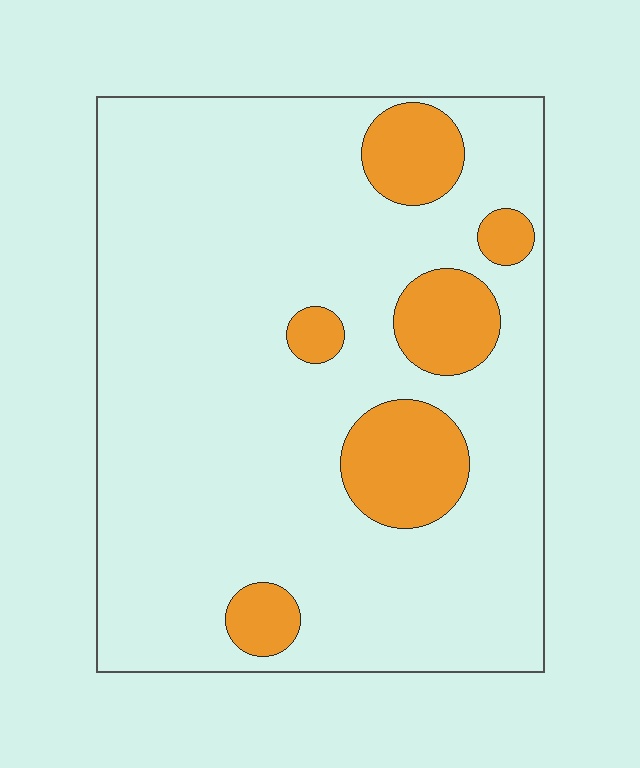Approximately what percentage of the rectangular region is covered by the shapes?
Approximately 15%.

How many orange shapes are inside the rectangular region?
6.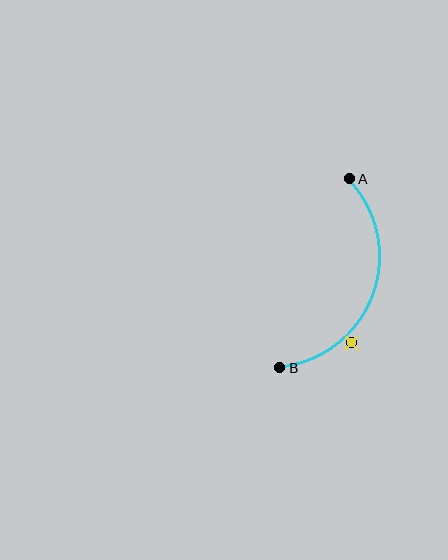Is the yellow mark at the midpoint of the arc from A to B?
No — the yellow mark does not lie on the arc at all. It sits slightly outside the curve.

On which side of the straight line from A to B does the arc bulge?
The arc bulges to the right of the straight line connecting A and B.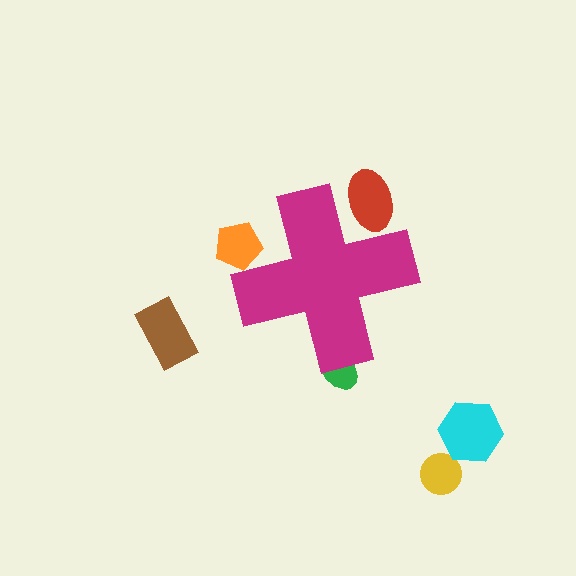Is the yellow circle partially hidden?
No, the yellow circle is fully visible.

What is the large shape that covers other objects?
A magenta cross.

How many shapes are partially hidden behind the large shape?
3 shapes are partially hidden.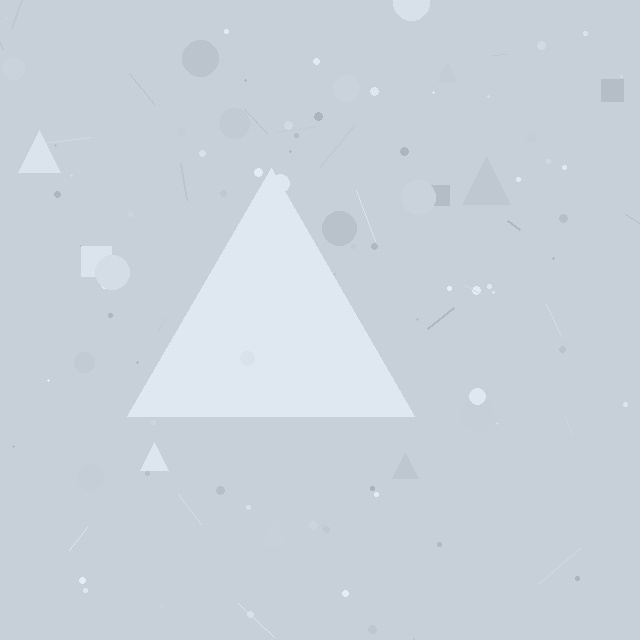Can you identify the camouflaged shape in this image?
The camouflaged shape is a triangle.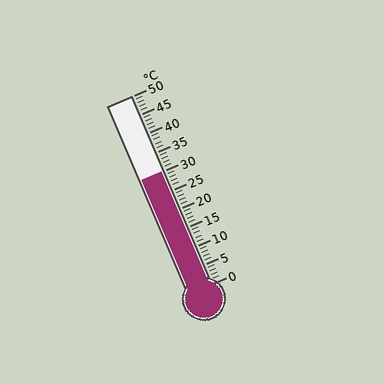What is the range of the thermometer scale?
The thermometer scale ranges from 0°C to 50°C.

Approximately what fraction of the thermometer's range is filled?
The thermometer is filled to approximately 60% of its range.